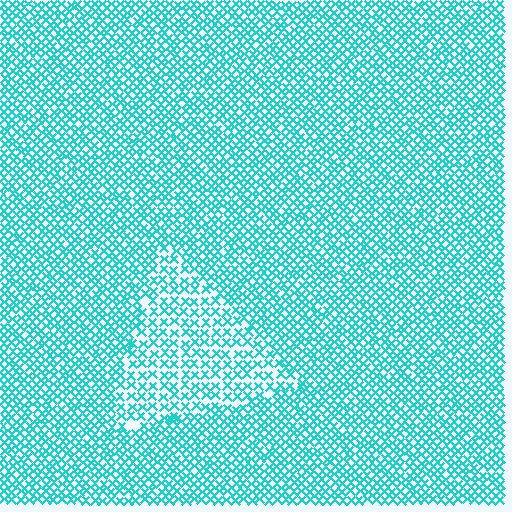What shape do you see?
I see a triangle.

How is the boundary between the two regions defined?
The boundary is defined by a change in element density (approximately 1.6x ratio). All elements are the same color, size, and shape.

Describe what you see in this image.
The image contains small cyan elements arranged at two different densities. A triangle-shaped region is visible where the elements are less densely packed than the surrounding area.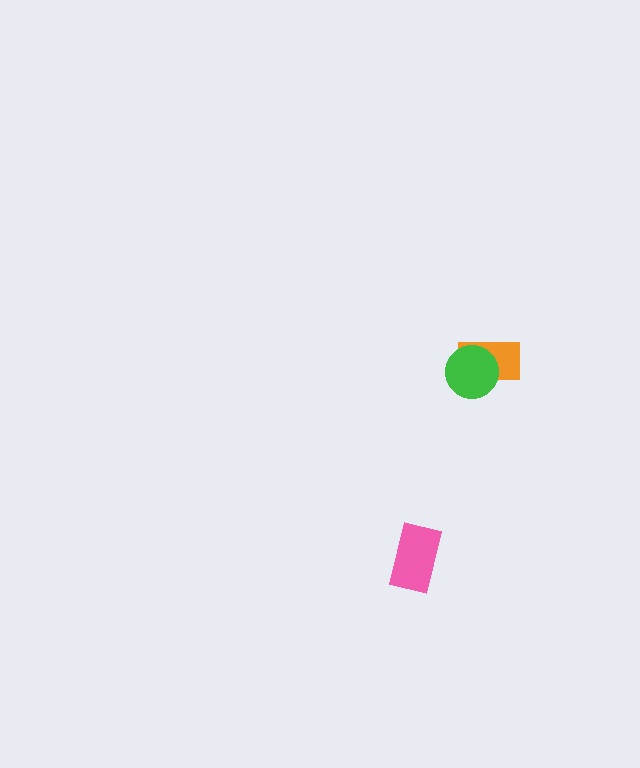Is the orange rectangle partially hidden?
Yes, it is partially covered by another shape.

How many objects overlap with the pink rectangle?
0 objects overlap with the pink rectangle.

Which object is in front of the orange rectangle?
The green circle is in front of the orange rectangle.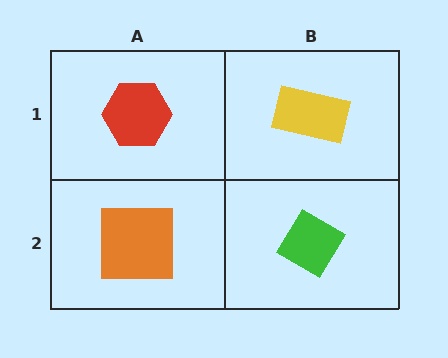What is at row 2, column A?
An orange square.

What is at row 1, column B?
A yellow rectangle.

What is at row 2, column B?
A green diamond.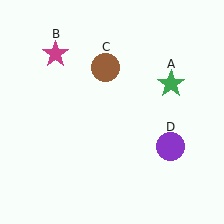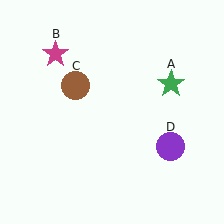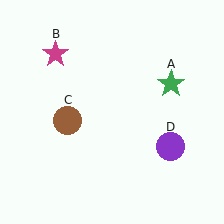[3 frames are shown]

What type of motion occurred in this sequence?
The brown circle (object C) rotated counterclockwise around the center of the scene.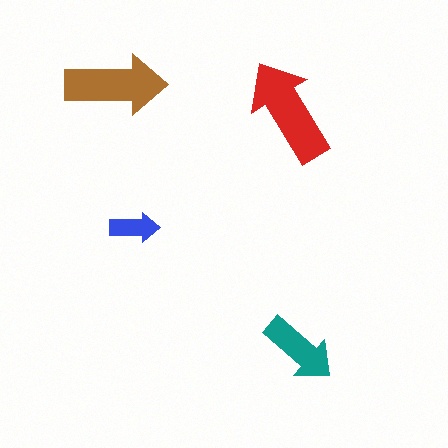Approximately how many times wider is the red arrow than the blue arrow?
About 2 times wider.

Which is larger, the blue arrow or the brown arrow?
The brown one.